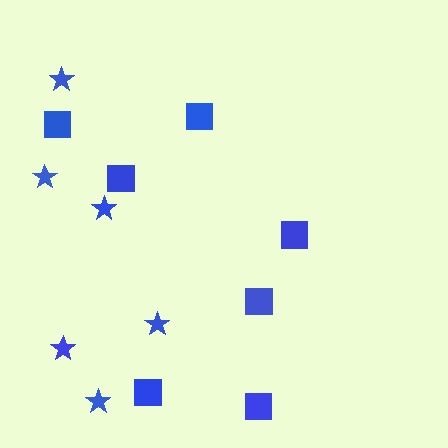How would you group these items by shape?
There are 2 groups: one group of stars (6) and one group of squares (7).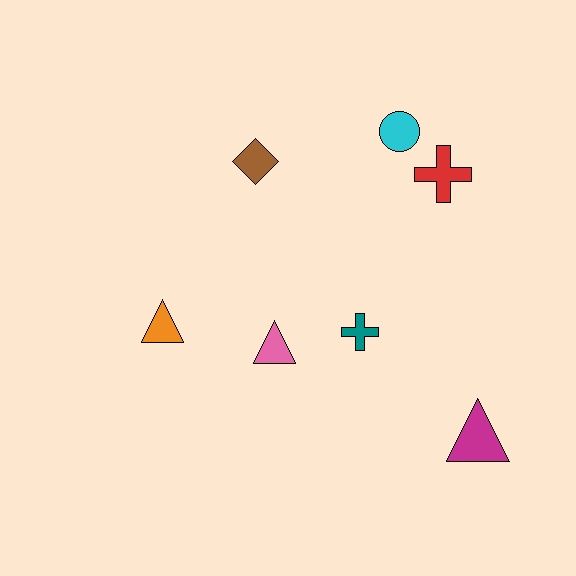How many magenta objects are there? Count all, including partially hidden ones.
There is 1 magenta object.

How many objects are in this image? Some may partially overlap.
There are 7 objects.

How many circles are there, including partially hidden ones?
There is 1 circle.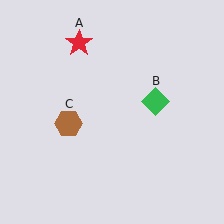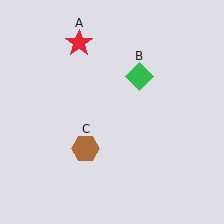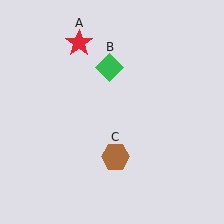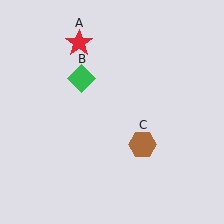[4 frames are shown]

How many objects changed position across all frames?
2 objects changed position: green diamond (object B), brown hexagon (object C).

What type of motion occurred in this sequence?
The green diamond (object B), brown hexagon (object C) rotated counterclockwise around the center of the scene.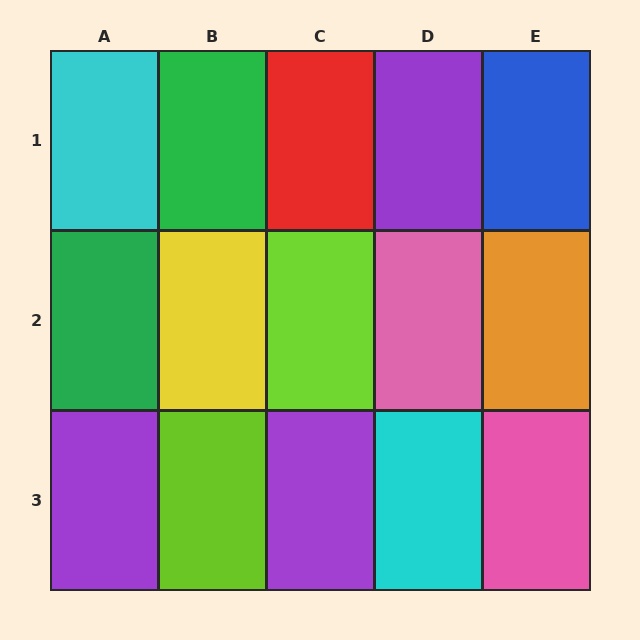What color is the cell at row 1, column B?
Green.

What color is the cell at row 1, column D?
Purple.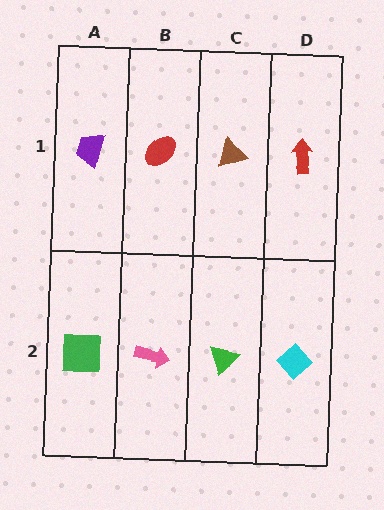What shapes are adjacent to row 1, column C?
A green triangle (row 2, column C), a red ellipse (row 1, column B), a red arrow (row 1, column D).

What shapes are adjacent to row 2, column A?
A purple trapezoid (row 1, column A), a pink arrow (row 2, column B).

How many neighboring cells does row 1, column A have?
2.